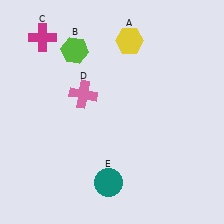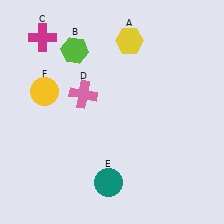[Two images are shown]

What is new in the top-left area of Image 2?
A yellow circle (F) was added in the top-left area of Image 2.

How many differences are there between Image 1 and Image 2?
There is 1 difference between the two images.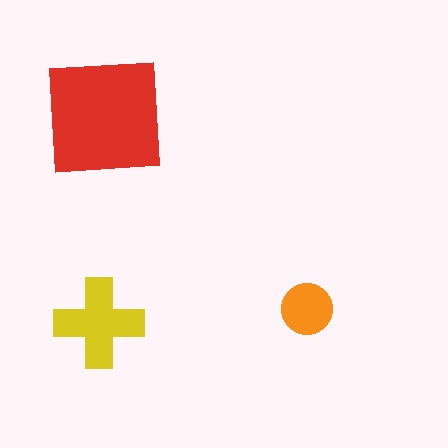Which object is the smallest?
The orange circle.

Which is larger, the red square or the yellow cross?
The red square.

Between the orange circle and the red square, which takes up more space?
The red square.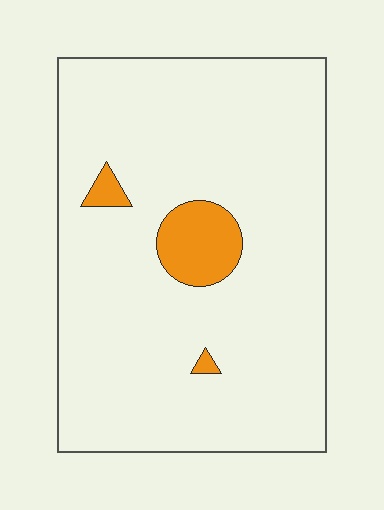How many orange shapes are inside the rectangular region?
3.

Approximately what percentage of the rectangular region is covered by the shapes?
Approximately 5%.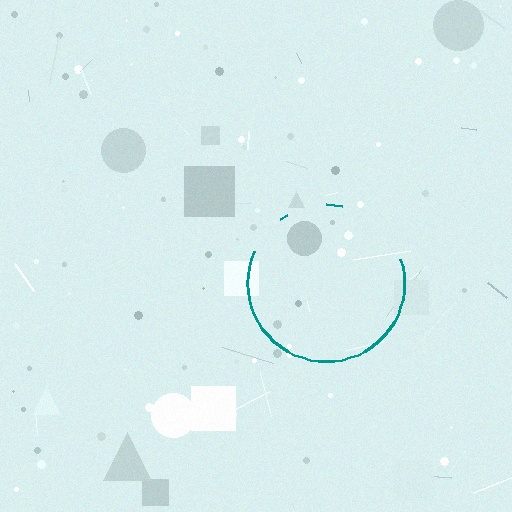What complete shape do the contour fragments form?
The contour fragments form a circle.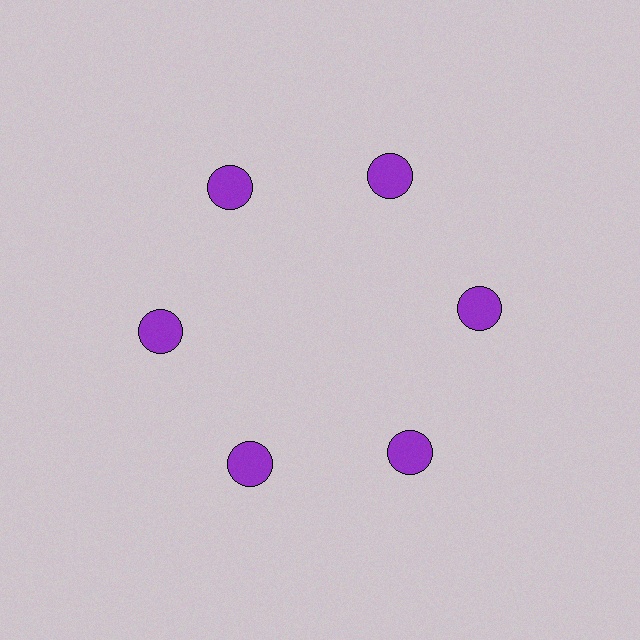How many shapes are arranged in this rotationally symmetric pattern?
There are 6 shapes, arranged in 6 groups of 1.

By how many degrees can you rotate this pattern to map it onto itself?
The pattern maps onto itself every 60 degrees of rotation.